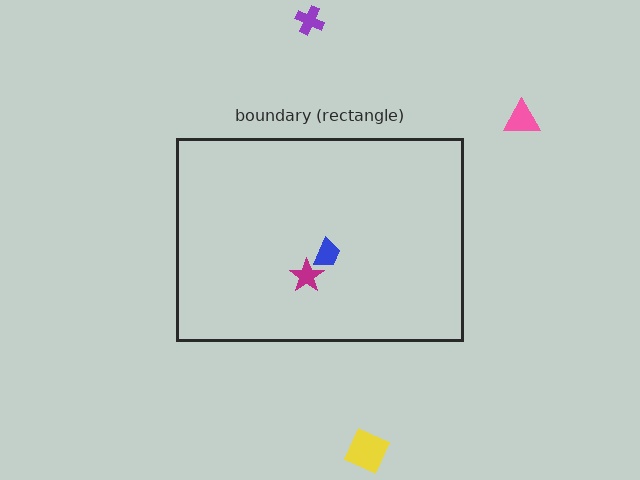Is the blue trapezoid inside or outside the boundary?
Inside.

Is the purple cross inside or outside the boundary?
Outside.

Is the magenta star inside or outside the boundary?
Inside.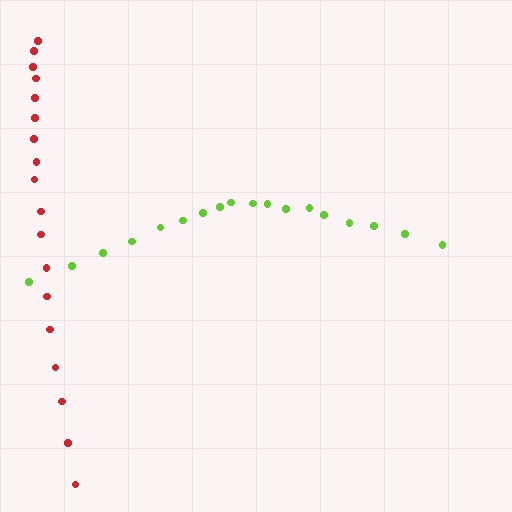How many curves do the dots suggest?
There are 2 distinct paths.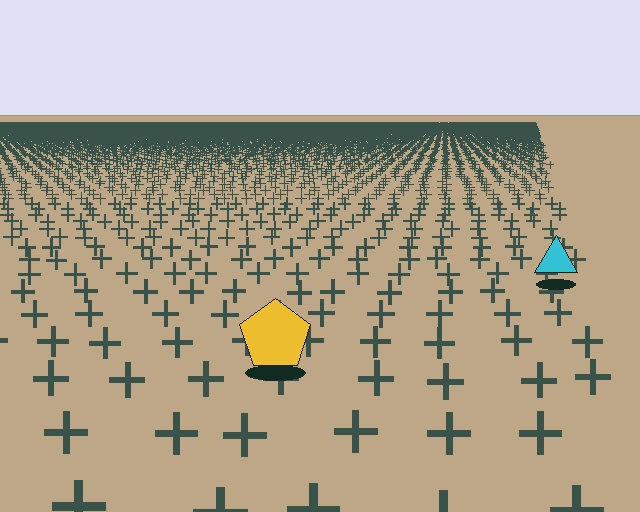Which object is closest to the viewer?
The yellow pentagon is closest. The texture marks near it are larger and more spread out.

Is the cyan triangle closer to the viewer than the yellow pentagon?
No. The yellow pentagon is closer — you can tell from the texture gradient: the ground texture is coarser near it.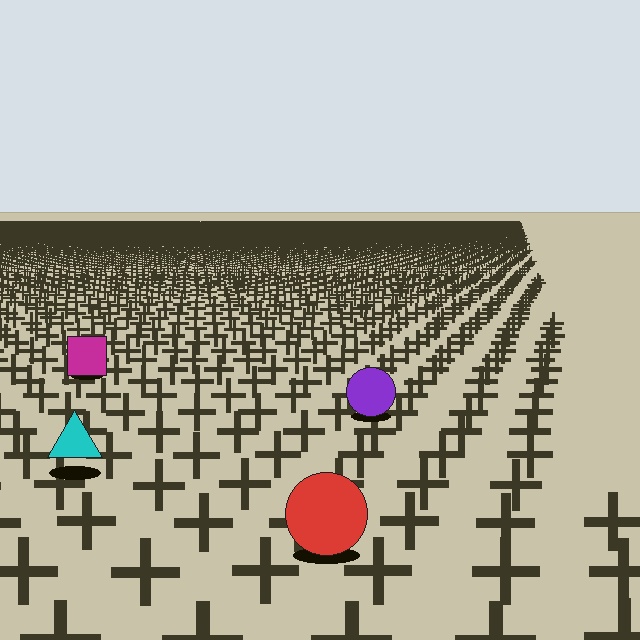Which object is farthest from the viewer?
The magenta square is farthest from the viewer. It appears smaller and the ground texture around it is denser.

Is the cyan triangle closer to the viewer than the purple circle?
Yes. The cyan triangle is closer — you can tell from the texture gradient: the ground texture is coarser near it.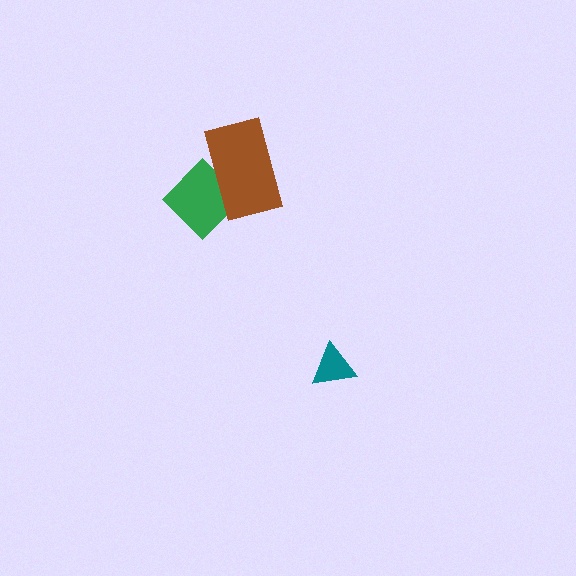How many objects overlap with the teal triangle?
0 objects overlap with the teal triangle.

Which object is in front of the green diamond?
The brown rectangle is in front of the green diamond.